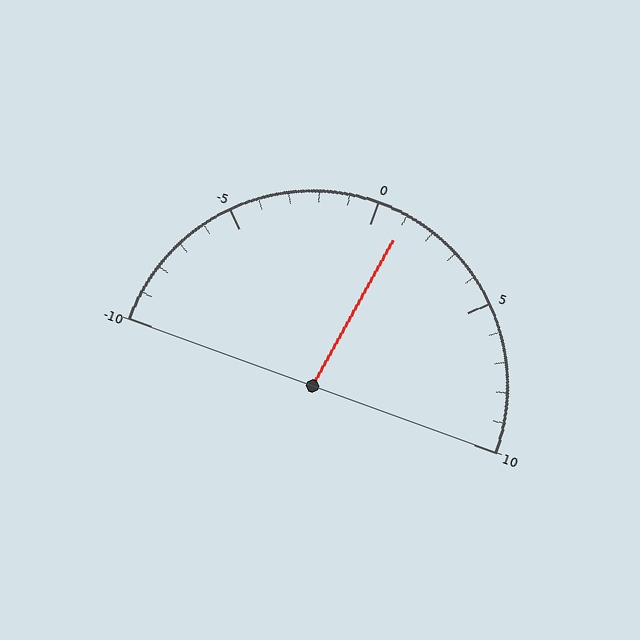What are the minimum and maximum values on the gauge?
The gauge ranges from -10 to 10.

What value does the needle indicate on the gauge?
The needle indicates approximately 1.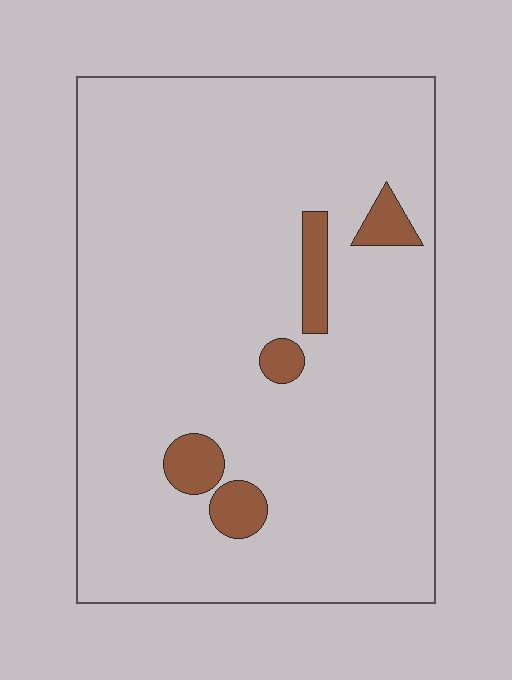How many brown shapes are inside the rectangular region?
5.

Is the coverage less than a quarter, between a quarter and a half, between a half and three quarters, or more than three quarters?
Less than a quarter.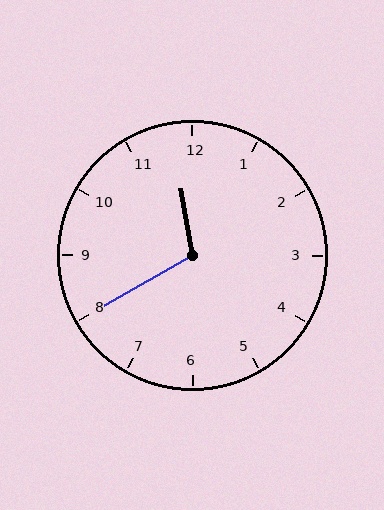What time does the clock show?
11:40.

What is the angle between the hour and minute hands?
Approximately 110 degrees.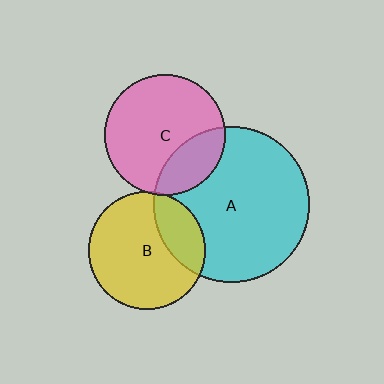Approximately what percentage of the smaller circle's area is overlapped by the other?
Approximately 5%.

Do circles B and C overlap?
Yes.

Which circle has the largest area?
Circle A (cyan).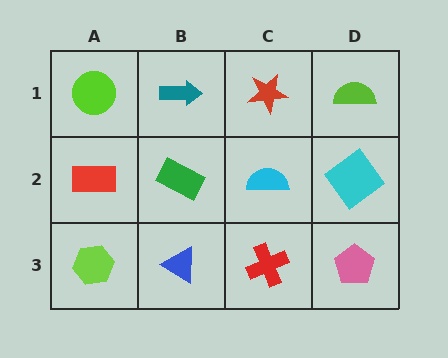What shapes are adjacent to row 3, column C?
A cyan semicircle (row 2, column C), a blue triangle (row 3, column B), a pink pentagon (row 3, column D).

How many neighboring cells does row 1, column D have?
2.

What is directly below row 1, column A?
A red rectangle.